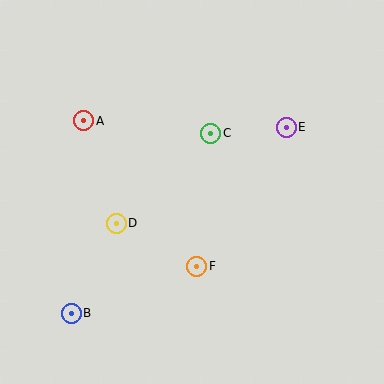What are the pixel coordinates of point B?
Point B is at (71, 313).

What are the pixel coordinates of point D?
Point D is at (116, 223).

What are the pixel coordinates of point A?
Point A is at (84, 121).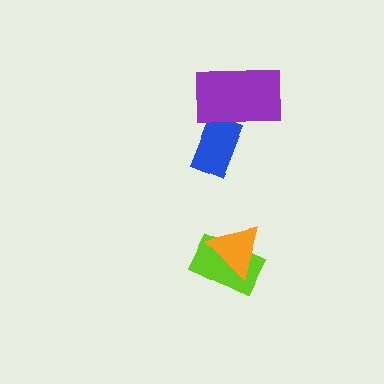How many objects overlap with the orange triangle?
1 object overlaps with the orange triangle.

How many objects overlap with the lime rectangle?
1 object overlaps with the lime rectangle.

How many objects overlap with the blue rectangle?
1 object overlaps with the blue rectangle.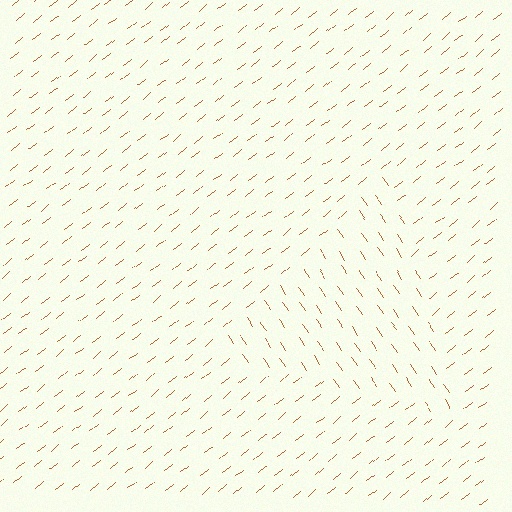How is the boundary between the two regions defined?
The boundary is defined purely by a change in line orientation (approximately 85 degrees difference). All lines are the same color and thickness.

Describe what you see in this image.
The image is filled with small brown line segments. A triangle region in the image has lines oriented differently from the surrounding lines, creating a visible texture boundary.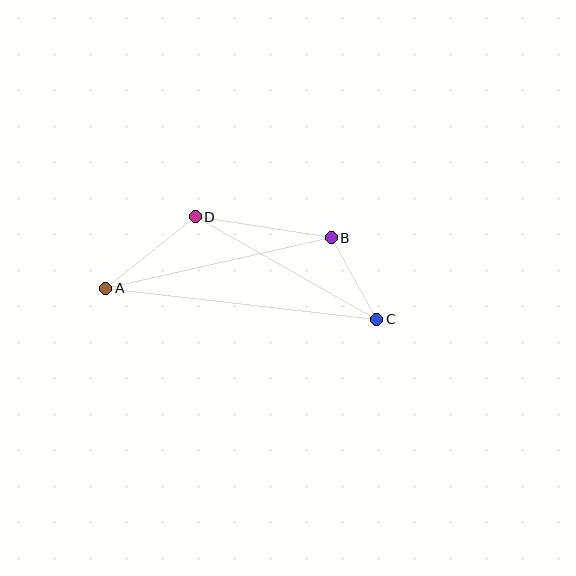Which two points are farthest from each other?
Points A and C are farthest from each other.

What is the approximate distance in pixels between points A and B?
The distance between A and B is approximately 231 pixels.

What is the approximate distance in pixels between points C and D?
The distance between C and D is approximately 209 pixels.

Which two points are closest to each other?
Points B and C are closest to each other.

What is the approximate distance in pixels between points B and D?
The distance between B and D is approximately 138 pixels.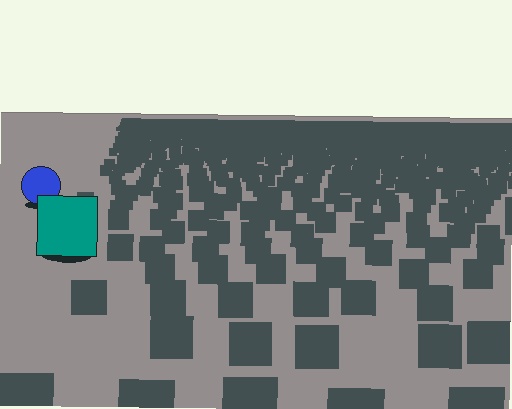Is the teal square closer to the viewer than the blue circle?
Yes. The teal square is closer — you can tell from the texture gradient: the ground texture is coarser near it.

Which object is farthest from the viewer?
The blue circle is farthest from the viewer. It appears smaller and the ground texture around it is denser.